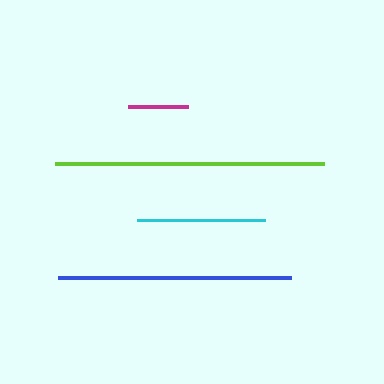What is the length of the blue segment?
The blue segment is approximately 233 pixels long.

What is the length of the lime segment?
The lime segment is approximately 269 pixels long.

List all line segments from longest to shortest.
From longest to shortest: lime, blue, cyan, magenta.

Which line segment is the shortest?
The magenta line is the shortest at approximately 61 pixels.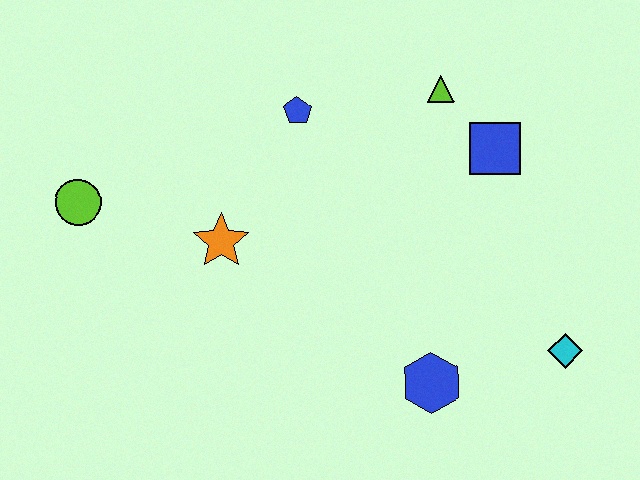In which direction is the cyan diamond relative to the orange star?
The cyan diamond is to the right of the orange star.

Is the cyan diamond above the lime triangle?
No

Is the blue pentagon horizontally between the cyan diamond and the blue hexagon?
No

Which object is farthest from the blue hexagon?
The lime circle is farthest from the blue hexagon.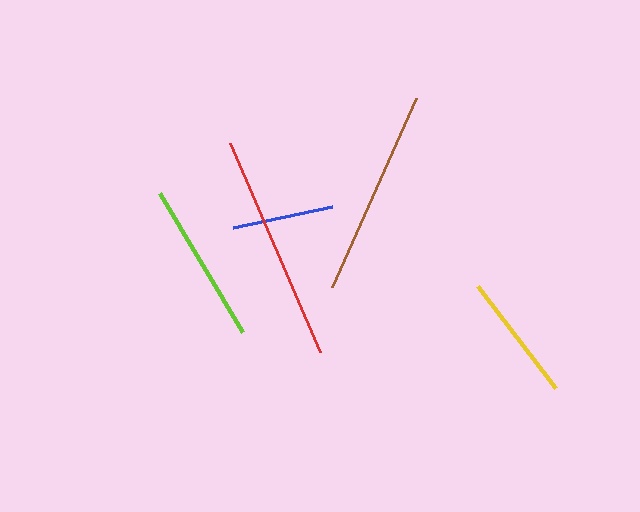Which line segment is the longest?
The red line is the longest at approximately 227 pixels.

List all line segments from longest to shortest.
From longest to shortest: red, brown, lime, yellow, blue.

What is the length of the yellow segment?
The yellow segment is approximately 128 pixels long.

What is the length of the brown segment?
The brown segment is approximately 207 pixels long.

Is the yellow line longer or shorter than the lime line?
The lime line is longer than the yellow line.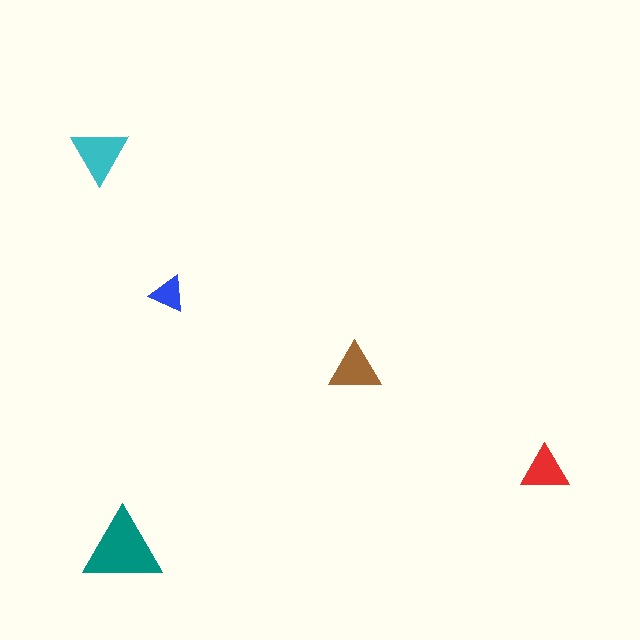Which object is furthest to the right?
The red triangle is rightmost.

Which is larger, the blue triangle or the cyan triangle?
The cyan one.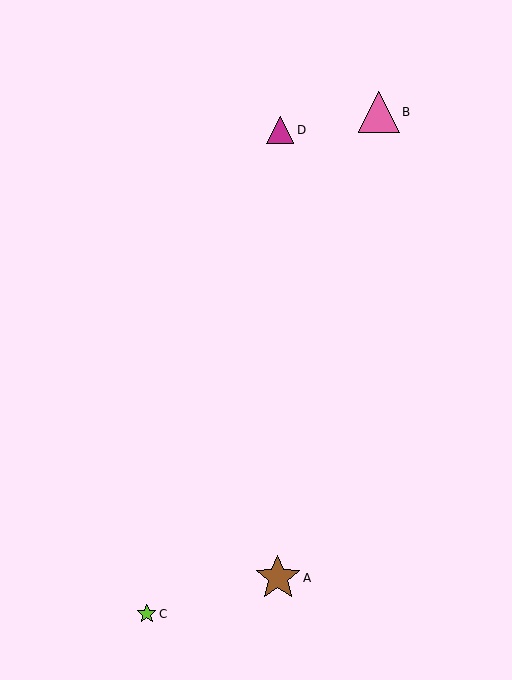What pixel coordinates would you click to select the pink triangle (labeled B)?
Click at (379, 112) to select the pink triangle B.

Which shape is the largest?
The brown star (labeled A) is the largest.